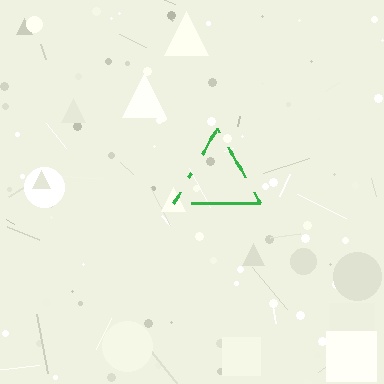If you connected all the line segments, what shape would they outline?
They would outline a triangle.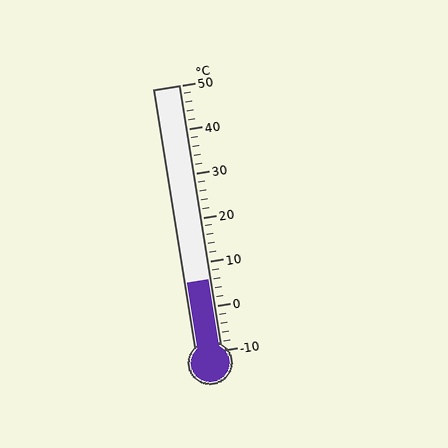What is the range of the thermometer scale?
The thermometer scale ranges from -10°C to 50°C.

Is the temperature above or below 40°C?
The temperature is below 40°C.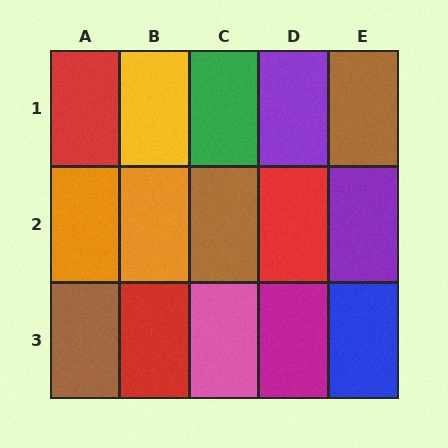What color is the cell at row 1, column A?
Red.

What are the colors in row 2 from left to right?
Orange, orange, brown, red, purple.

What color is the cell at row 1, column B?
Yellow.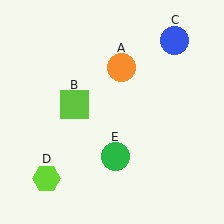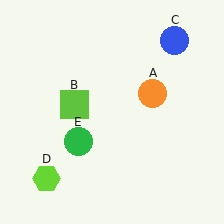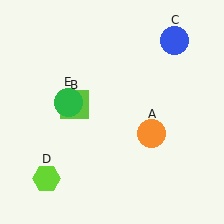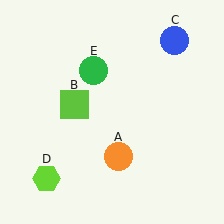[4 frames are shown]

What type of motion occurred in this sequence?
The orange circle (object A), green circle (object E) rotated clockwise around the center of the scene.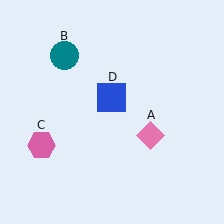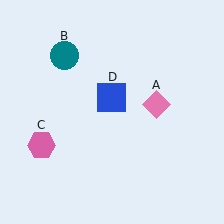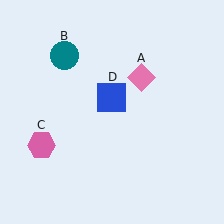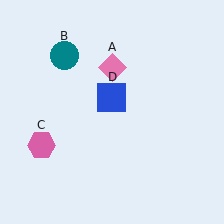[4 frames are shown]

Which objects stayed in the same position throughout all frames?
Teal circle (object B) and pink hexagon (object C) and blue square (object D) remained stationary.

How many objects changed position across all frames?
1 object changed position: pink diamond (object A).